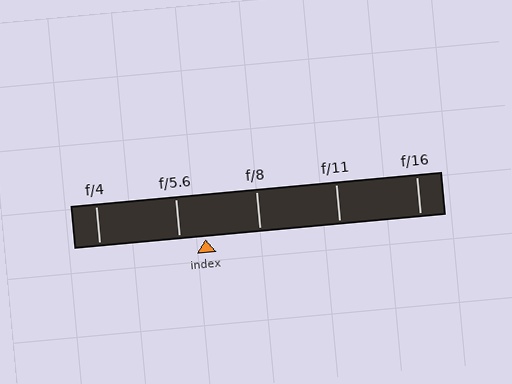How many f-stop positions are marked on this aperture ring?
There are 5 f-stop positions marked.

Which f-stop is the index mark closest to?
The index mark is closest to f/5.6.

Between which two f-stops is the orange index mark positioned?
The index mark is between f/5.6 and f/8.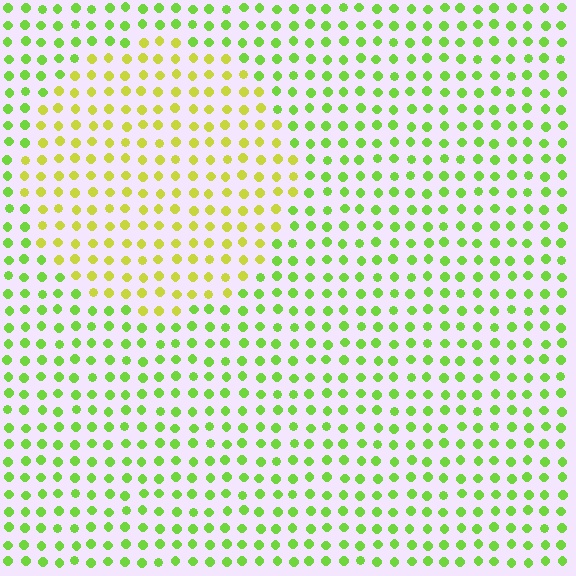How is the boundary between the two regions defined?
The boundary is defined purely by a slight shift in hue (about 35 degrees). Spacing, size, and orientation are identical on both sides.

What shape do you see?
I see a circle.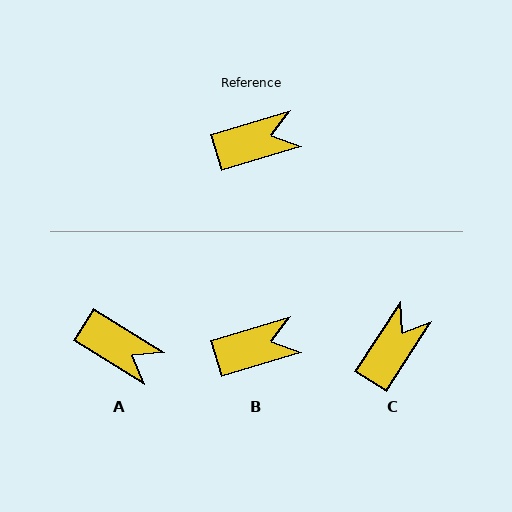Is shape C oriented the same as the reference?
No, it is off by about 40 degrees.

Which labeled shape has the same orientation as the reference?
B.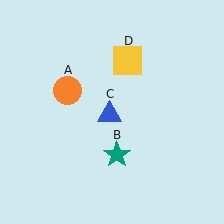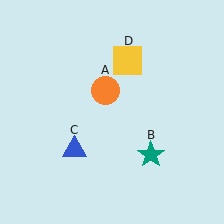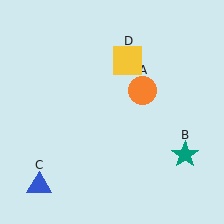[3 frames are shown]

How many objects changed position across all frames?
3 objects changed position: orange circle (object A), teal star (object B), blue triangle (object C).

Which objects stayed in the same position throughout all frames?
Yellow square (object D) remained stationary.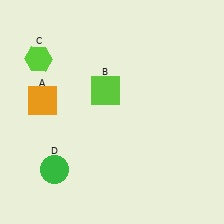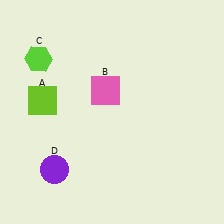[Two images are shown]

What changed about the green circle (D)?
In Image 1, D is green. In Image 2, it changed to purple.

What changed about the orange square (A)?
In Image 1, A is orange. In Image 2, it changed to lime.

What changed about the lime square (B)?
In Image 1, B is lime. In Image 2, it changed to pink.